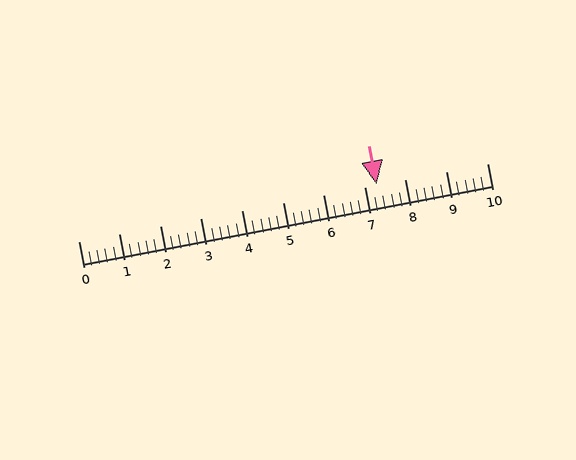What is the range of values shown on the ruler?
The ruler shows values from 0 to 10.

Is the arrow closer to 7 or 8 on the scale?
The arrow is closer to 7.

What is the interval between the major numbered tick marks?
The major tick marks are spaced 1 units apart.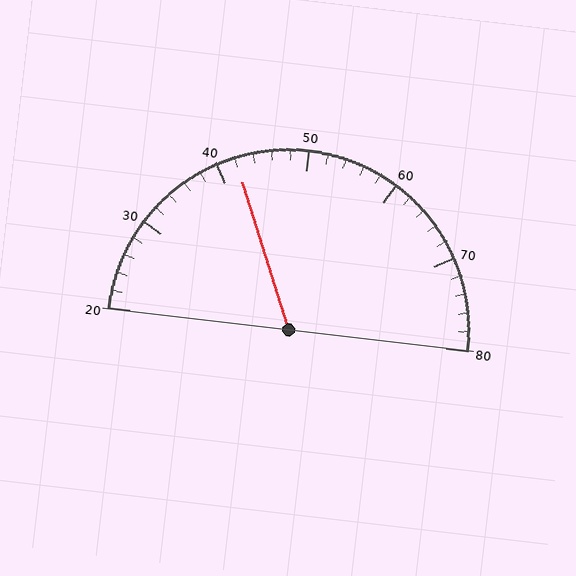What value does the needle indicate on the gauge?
The needle indicates approximately 42.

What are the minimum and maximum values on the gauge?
The gauge ranges from 20 to 80.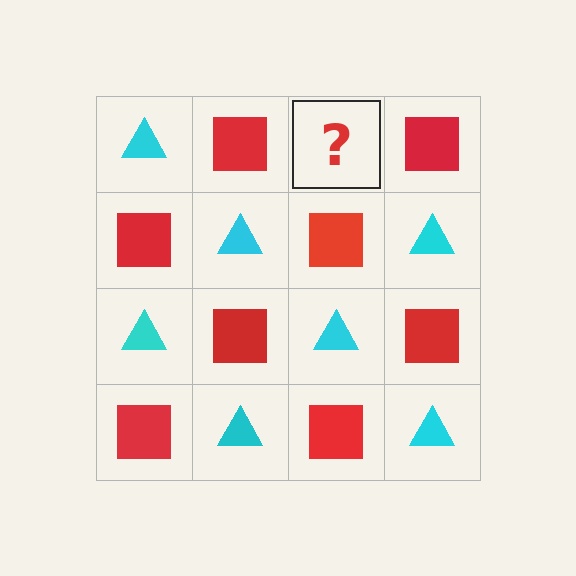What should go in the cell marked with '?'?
The missing cell should contain a cyan triangle.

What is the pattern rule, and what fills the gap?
The rule is that it alternates cyan triangle and red square in a checkerboard pattern. The gap should be filled with a cyan triangle.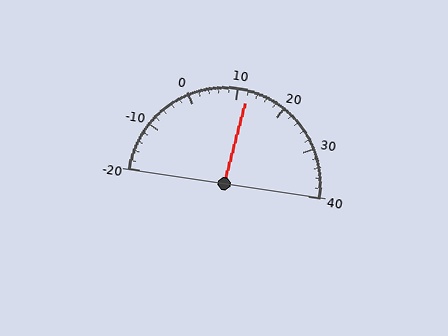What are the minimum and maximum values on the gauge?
The gauge ranges from -20 to 40.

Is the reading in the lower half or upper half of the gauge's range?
The reading is in the upper half of the range (-20 to 40).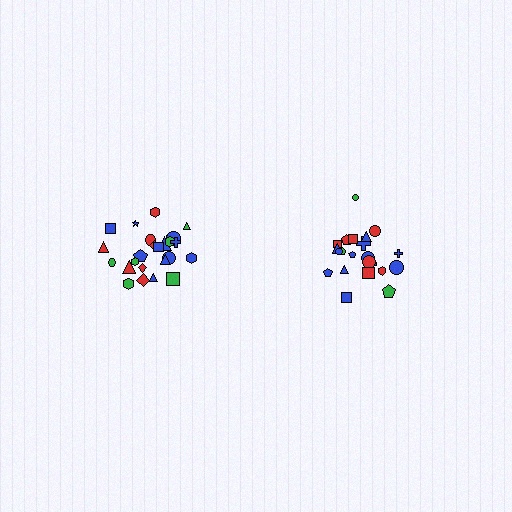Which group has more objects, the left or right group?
The left group.